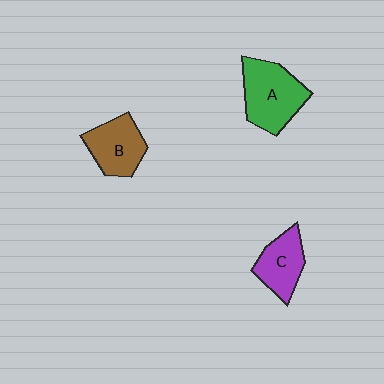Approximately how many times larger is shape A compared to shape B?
Approximately 1.3 times.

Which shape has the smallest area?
Shape C (purple).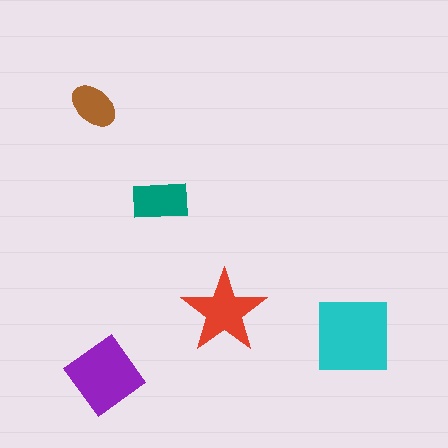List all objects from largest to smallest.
The cyan square, the purple diamond, the red star, the teal rectangle, the brown ellipse.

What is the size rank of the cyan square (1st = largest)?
1st.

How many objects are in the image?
There are 5 objects in the image.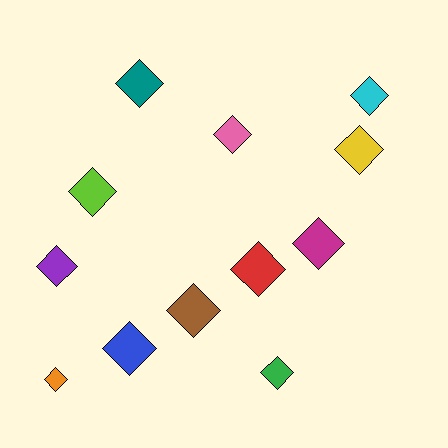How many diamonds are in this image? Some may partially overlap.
There are 12 diamonds.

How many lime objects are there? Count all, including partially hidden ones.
There is 1 lime object.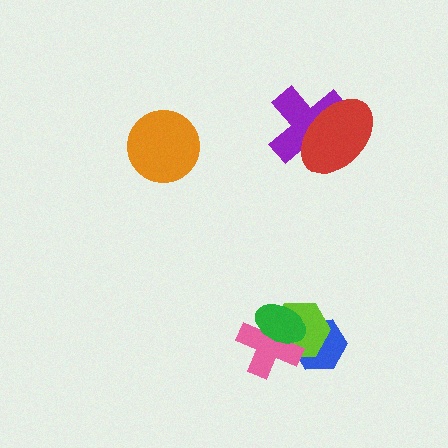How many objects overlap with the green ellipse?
3 objects overlap with the green ellipse.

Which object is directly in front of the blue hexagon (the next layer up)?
The lime hexagon is directly in front of the blue hexagon.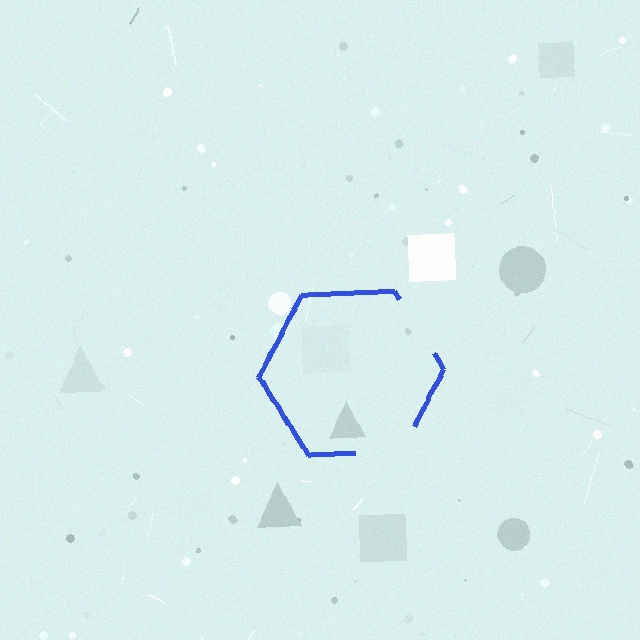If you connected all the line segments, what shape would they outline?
They would outline a hexagon.